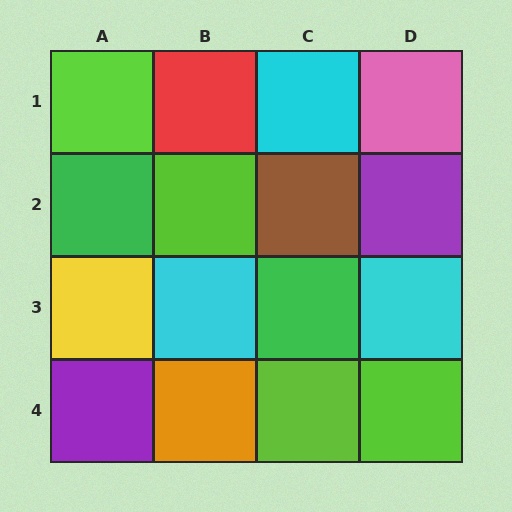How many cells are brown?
1 cell is brown.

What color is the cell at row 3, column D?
Cyan.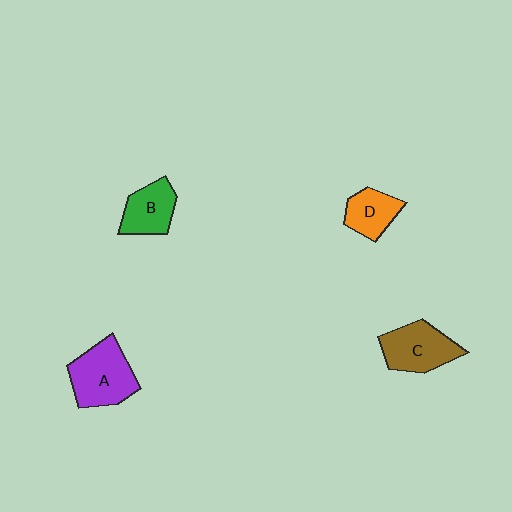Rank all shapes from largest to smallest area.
From largest to smallest: A (purple), C (brown), B (green), D (orange).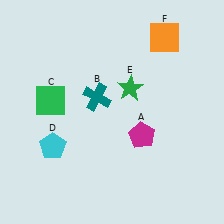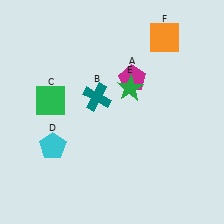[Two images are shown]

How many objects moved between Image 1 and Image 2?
1 object moved between the two images.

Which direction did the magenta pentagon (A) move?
The magenta pentagon (A) moved up.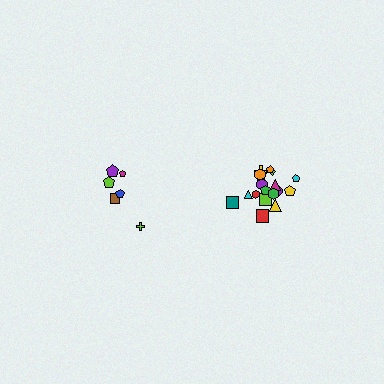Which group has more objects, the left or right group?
The right group.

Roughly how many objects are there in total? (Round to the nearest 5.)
Roughly 25 objects in total.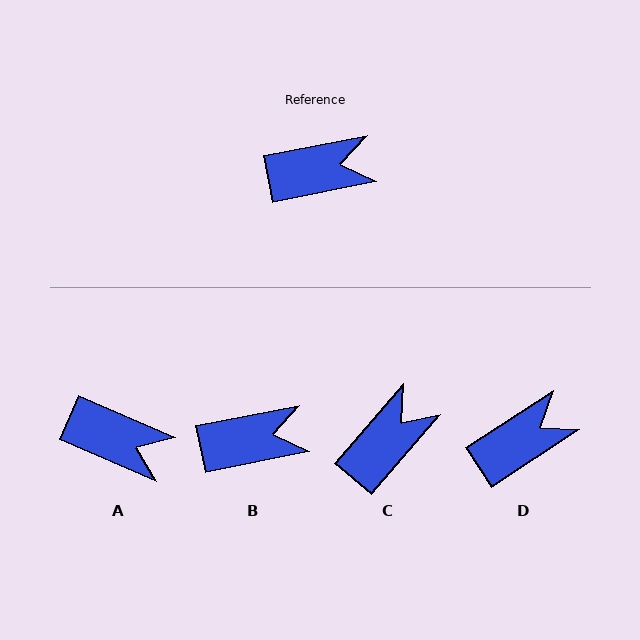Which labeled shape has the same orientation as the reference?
B.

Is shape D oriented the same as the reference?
No, it is off by about 22 degrees.